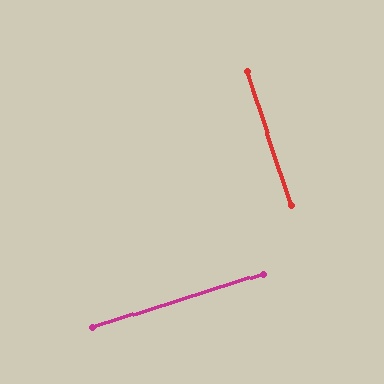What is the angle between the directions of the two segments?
Approximately 89 degrees.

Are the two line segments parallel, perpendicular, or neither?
Perpendicular — they meet at approximately 89°.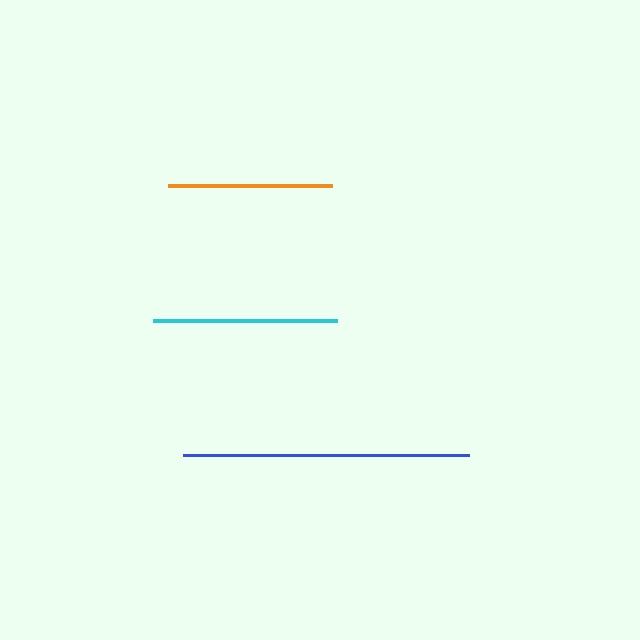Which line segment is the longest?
The blue line is the longest at approximately 287 pixels.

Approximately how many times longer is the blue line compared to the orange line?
The blue line is approximately 1.8 times the length of the orange line.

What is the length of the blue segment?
The blue segment is approximately 287 pixels long.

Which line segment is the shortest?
The orange line is the shortest at approximately 164 pixels.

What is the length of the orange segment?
The orange segment is approximately 164 pixels long.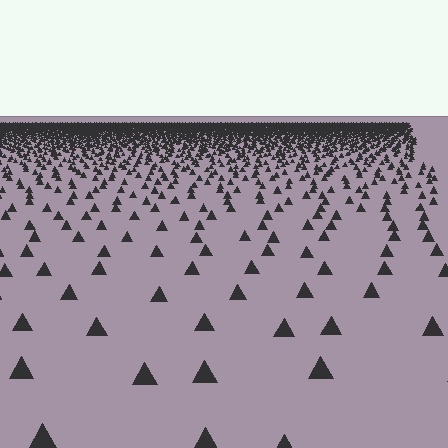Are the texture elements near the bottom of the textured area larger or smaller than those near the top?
Larger. Near the bottom, elements are closer to the viewer and appear at a bigger on-screen size.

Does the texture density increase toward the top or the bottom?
Density increases toward the top.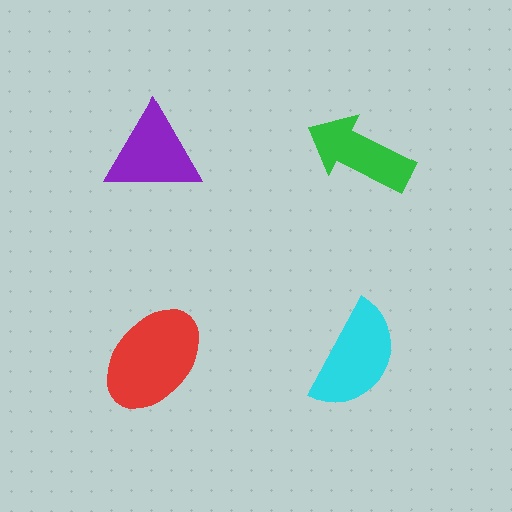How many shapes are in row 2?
2 shapes.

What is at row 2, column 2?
A cyan semicircle.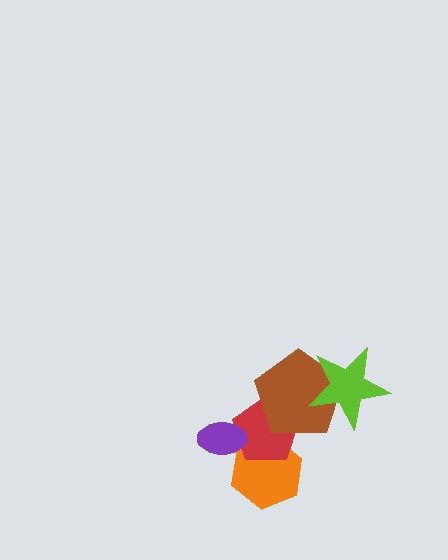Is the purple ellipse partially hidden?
No, no other shape covers it.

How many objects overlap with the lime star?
1 object overlaps with the lime star.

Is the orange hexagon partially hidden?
Yes, it is partially covered by another shape.